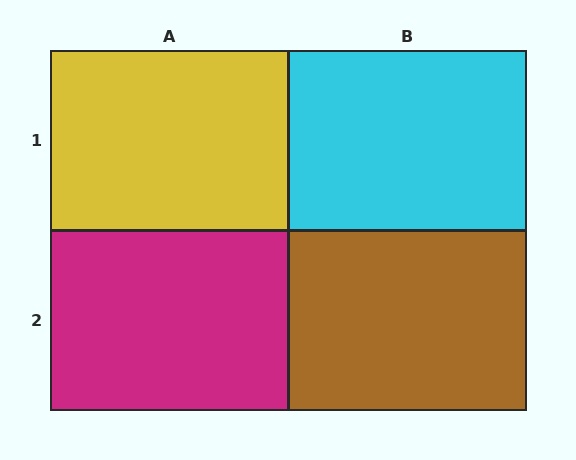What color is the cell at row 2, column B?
Brown.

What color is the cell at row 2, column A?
Magenta.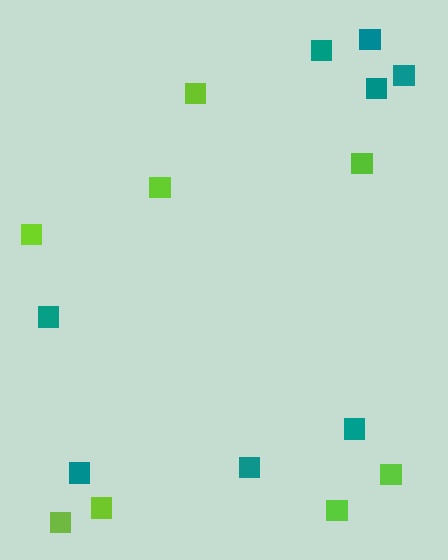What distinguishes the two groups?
There are 2 groups: one group of lime squares (8) and one group of teal squares (8).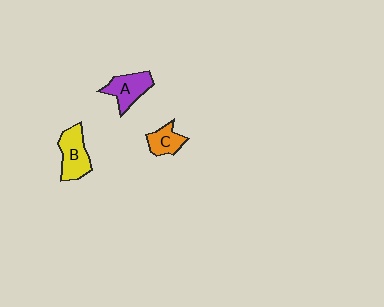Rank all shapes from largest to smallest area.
From largest to smallest: B (yellow), A (purple), C (orange).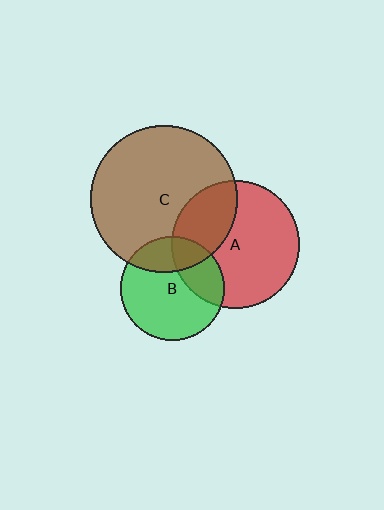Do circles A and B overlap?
Yes.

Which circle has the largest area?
Circle C (brown).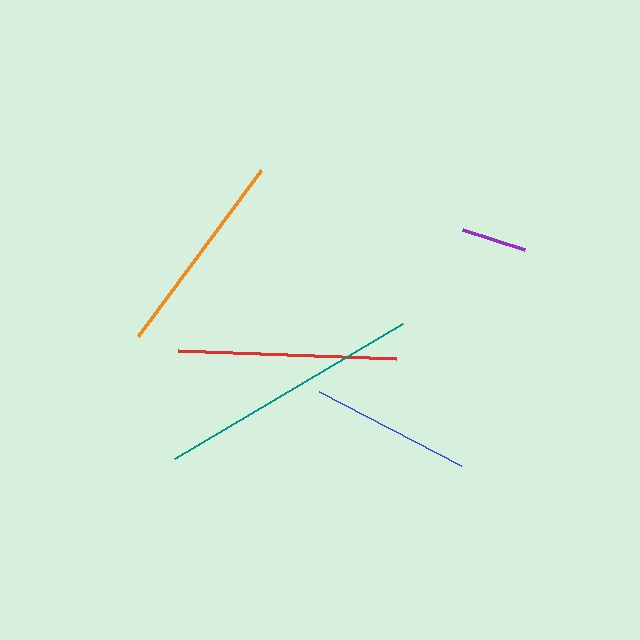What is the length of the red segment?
The red segment is approximately 218 pixels long.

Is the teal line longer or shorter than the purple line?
The teal line is longer than the purple line.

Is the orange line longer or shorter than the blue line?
The orange line is longer than the blue line.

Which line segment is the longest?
The teal line is the longest at approximately 264 pixels.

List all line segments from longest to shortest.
From longest to shortest: teal, red, orange, blue, purple.